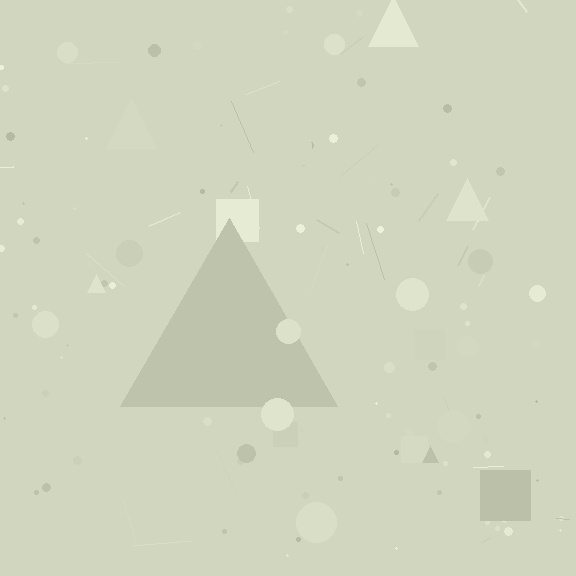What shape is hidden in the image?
A triangle is hidden in the image.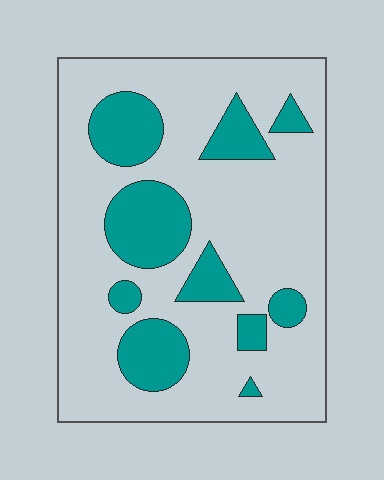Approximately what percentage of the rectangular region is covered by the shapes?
Approximately 25%.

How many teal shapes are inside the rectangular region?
10.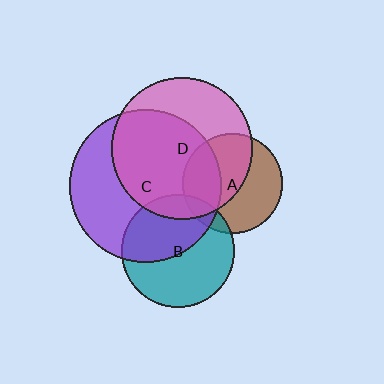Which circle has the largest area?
Circle C (purple).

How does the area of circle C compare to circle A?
Approximately 2.3 times.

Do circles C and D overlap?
Yes.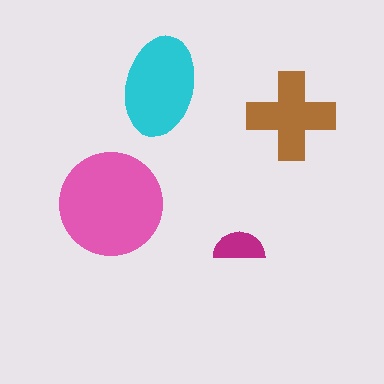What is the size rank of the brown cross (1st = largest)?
3rd.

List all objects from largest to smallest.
The pink circle, the cyan ellipse, the brown cross, the magenta semicircle.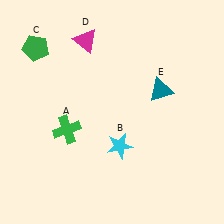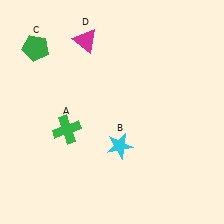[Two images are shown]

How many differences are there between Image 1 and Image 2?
There is 1 difference between the two images.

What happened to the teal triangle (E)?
The teal triangle (E) was removed in Image 2. It was in the top-right area of Image 1.